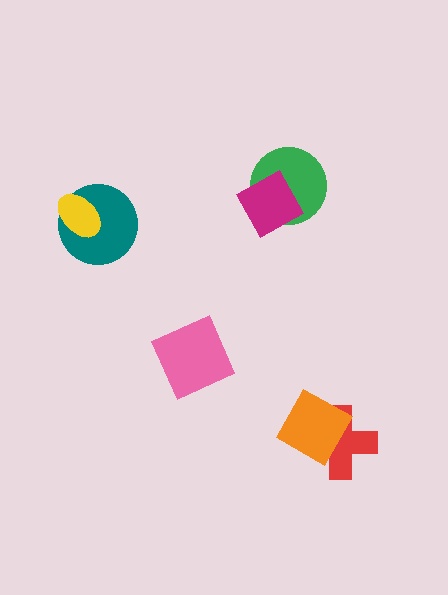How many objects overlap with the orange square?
1 object overlaps with the orange square.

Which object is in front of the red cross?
The orange square is in front of the red cross.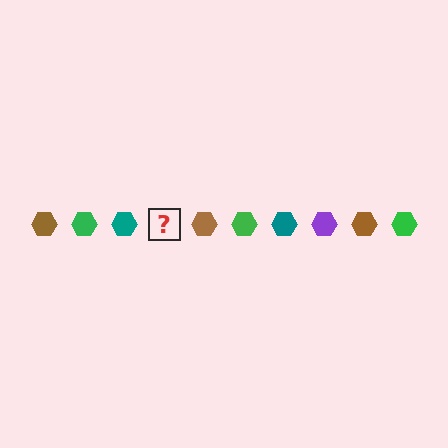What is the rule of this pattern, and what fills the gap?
The rule is that the pattern cycles through brown, green, teal, purple hexagons. The gap should be filled with a purple hexagon.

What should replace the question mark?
The question mark should be replaced with a purple hexagon.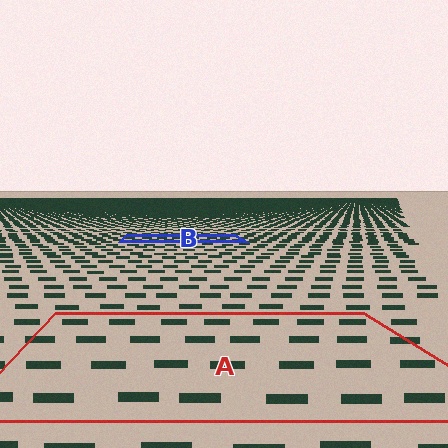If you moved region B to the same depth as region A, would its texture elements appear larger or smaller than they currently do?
They would appear larger. At a closer depth, the same texture elements are projected at a bigger on-screen size.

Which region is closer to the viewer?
Region A is closer. The texture elements there are larger and more spread out.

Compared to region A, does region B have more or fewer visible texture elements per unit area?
Region B has more texture elements per unit area — they are packed more densely because it is farther away.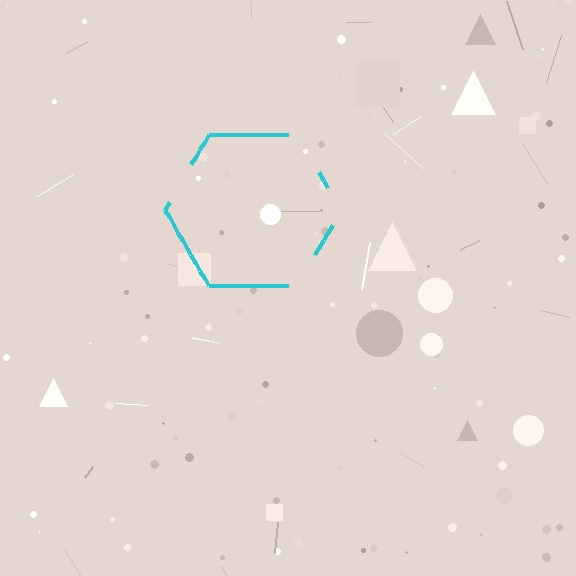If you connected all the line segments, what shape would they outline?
They would outline a hexagon.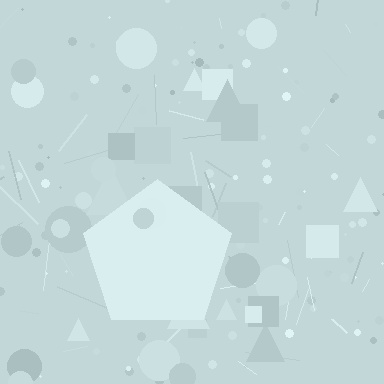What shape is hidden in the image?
A pentagon is hidden in the image.